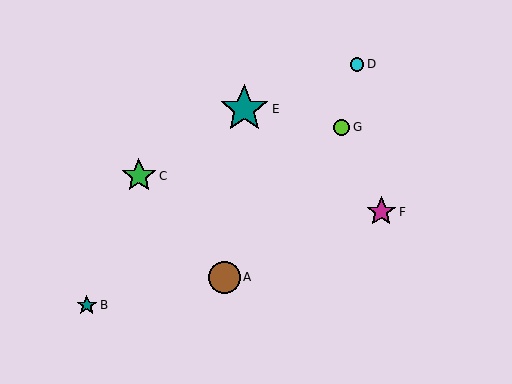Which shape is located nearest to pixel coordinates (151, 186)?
The green star (labeled C) at (139, 176) is nearest to that location.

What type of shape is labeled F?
Shape F is a magenta star.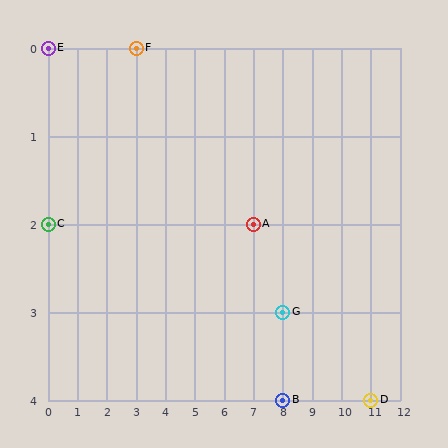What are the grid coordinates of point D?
Point D is at grid coordinates (11, 4).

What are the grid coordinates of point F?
Point F is at grid coordinates (3, 0).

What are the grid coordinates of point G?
Point G is at grid coordinates (8, 3).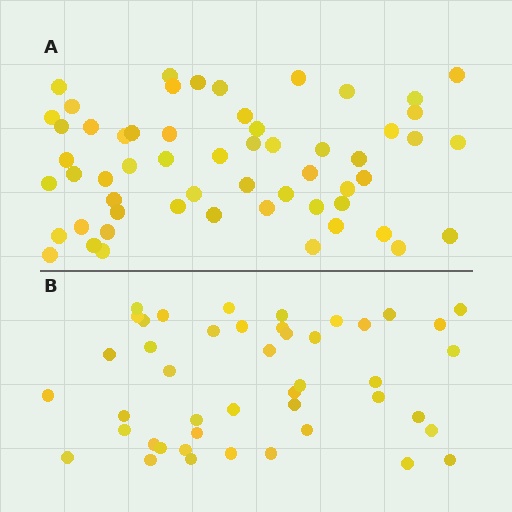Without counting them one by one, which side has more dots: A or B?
Region A (the top region) has more dots.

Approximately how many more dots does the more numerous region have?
Region A has roughly 12 or so more dots than region B.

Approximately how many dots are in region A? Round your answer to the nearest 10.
About 60 dots. (The exact count is 57, which rounds to 60.)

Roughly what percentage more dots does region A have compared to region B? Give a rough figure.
About 25% more.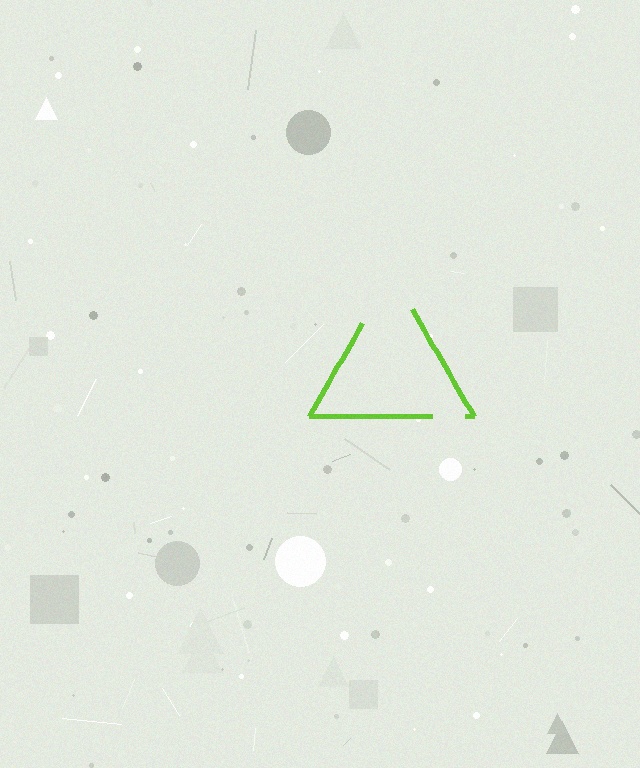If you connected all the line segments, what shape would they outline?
They would outline a triangle.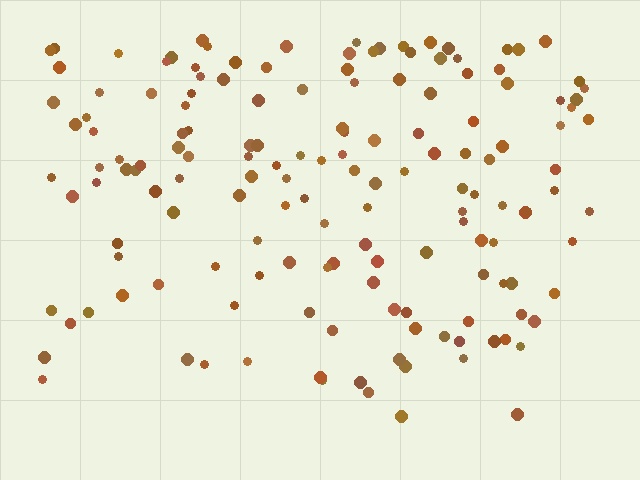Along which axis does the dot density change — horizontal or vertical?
Vertical.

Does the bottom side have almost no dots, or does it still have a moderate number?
Still a moderate number, just noticeably fewer than the top.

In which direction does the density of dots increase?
From bottom to top, with the top side densest.